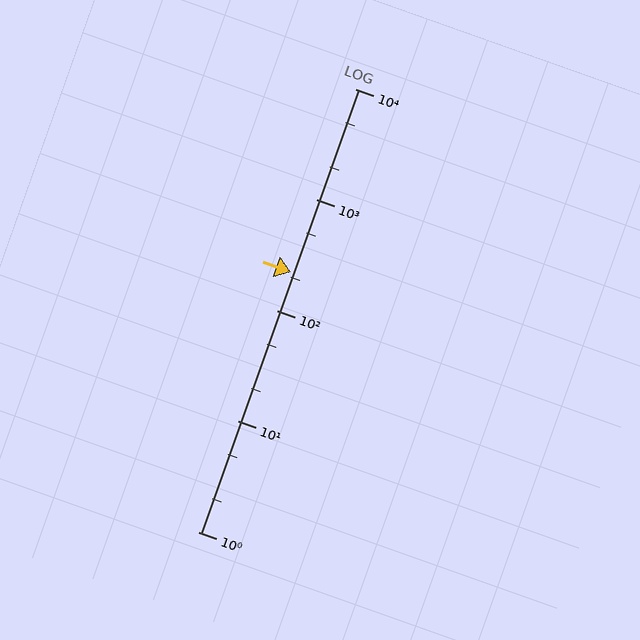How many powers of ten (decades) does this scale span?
The scale spans 4 decades, from 1 to 10000.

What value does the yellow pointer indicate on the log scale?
The pointer indicates approximately 220.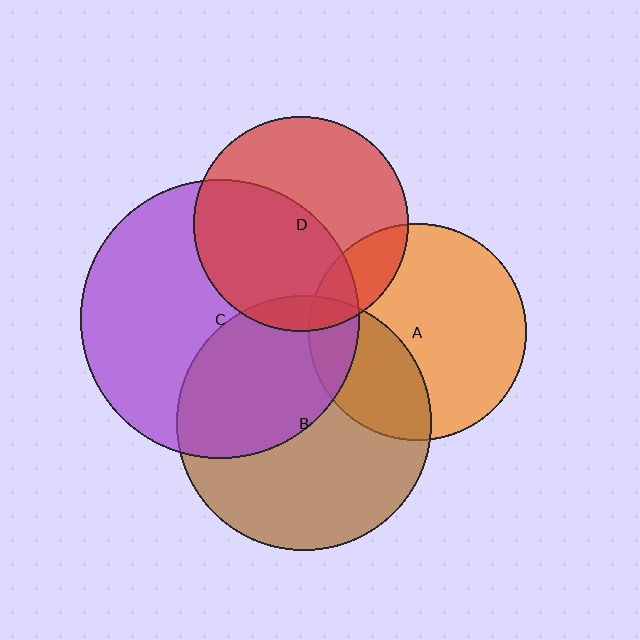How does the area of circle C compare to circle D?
Approximately 1.7 times.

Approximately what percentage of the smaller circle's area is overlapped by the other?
Approximately 15%.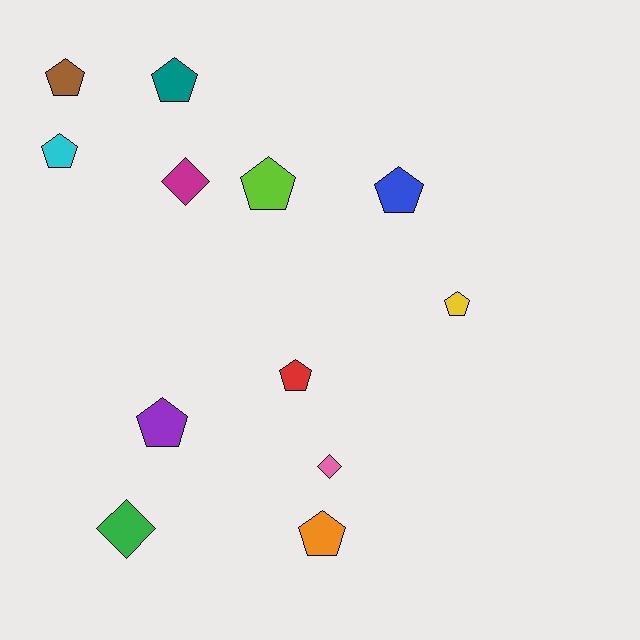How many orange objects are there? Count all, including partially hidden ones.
There is 1 orange object.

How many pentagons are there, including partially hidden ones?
There are 9 pentagons.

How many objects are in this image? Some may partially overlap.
There are 12 objects.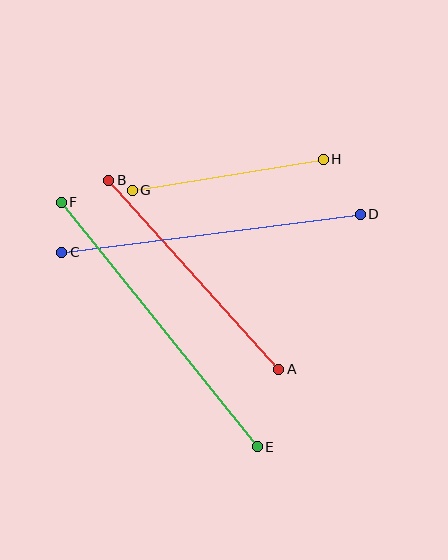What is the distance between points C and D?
The distance is approximately 301 pixels.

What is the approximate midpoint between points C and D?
The midpoint is at approximately (211, 233) pixels.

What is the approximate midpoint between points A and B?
The midpoint is at approximately (194, 275) pixels.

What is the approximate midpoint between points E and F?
The midpoint is at approximately (159, 325) pixels.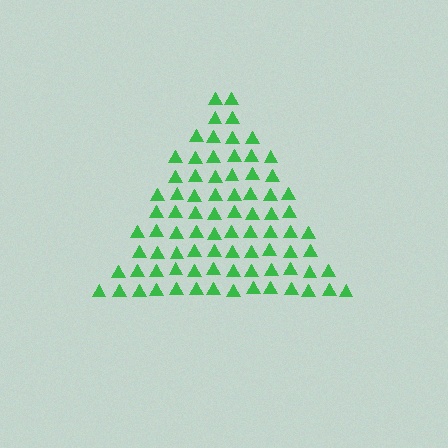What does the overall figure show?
The overall figure shows a triangle.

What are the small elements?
The small elements are triangles.